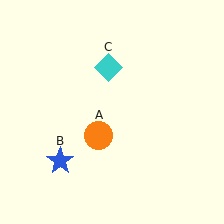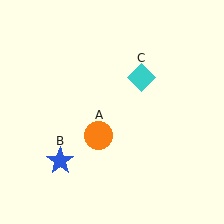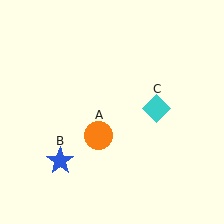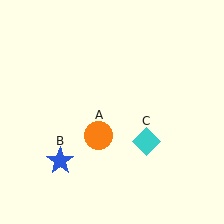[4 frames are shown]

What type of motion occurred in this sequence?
The cyan diamond (object C) rotated clockwise around the center of the scene.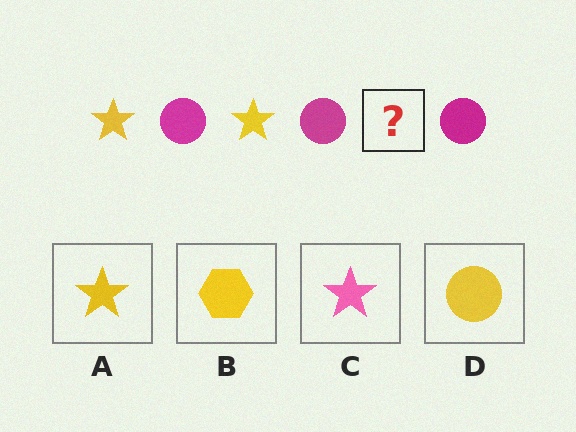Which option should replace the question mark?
Option A.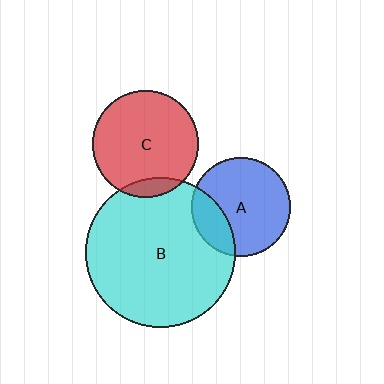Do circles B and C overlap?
Yes.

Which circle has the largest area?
Circle B (cyan).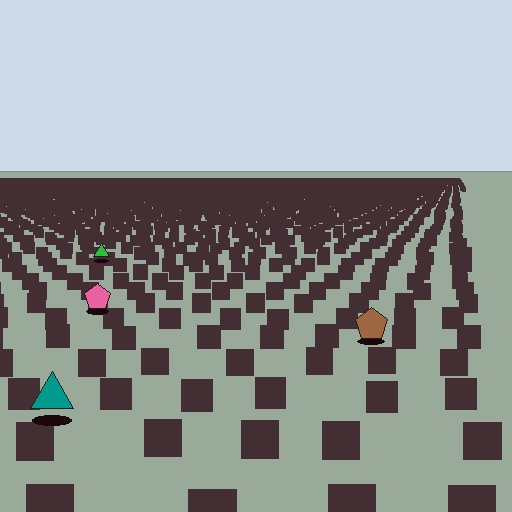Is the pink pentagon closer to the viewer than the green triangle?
Yes. The pink pentagon is closer — you can tell from the texture gradient: the ground texture is coarser near it.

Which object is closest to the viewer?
The teal triangle is closest. The texture marks near it are larger and more spread out.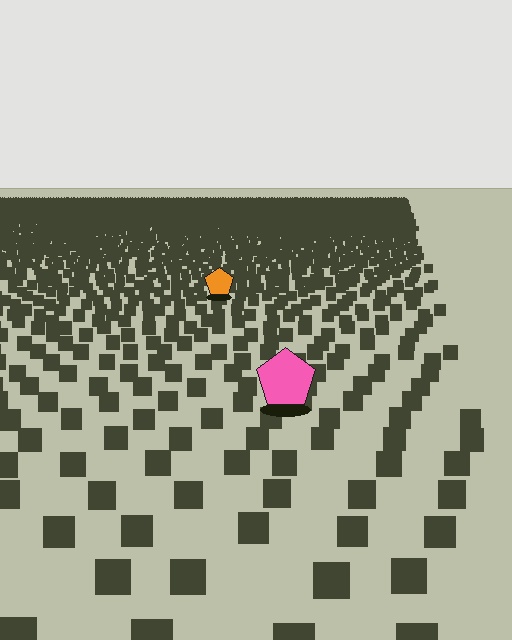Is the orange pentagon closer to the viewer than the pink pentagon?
No. The pink pentagon is closer — you can tell from the texture gradient: the ground texture is coarser near it.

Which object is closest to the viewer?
The pink pentagon is closest. The texture marks near it are larger and more spread out.